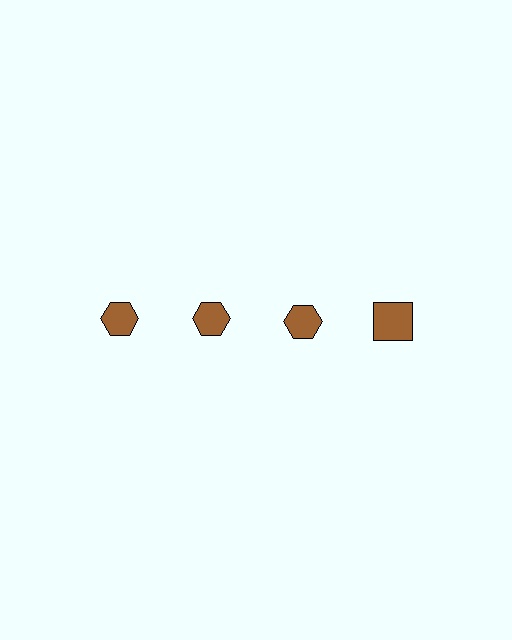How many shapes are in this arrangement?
There are 4 shapes arranged in a grid pattern.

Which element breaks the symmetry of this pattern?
The brown square in the top row, second from right column breaks the symmetry. All other shapes are brown hexagons.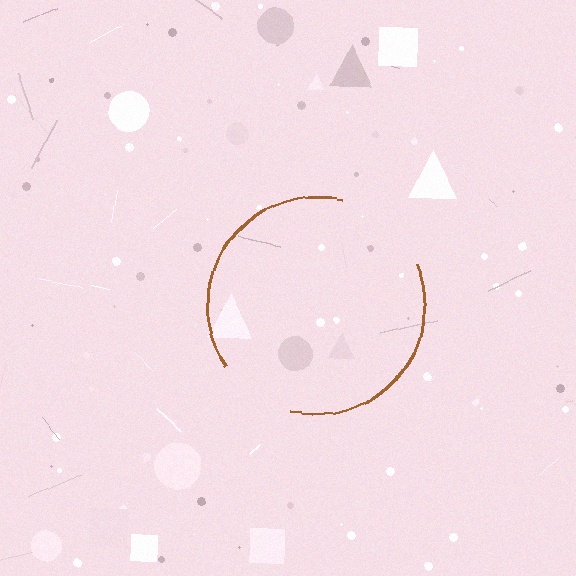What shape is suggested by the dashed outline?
The dashed outline suggests a circle.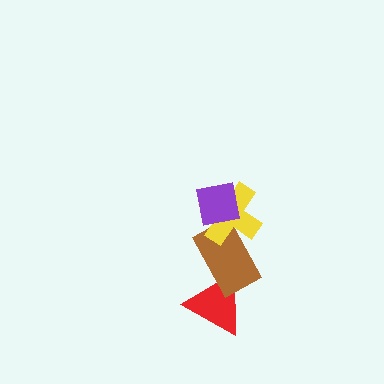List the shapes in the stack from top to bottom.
From top to bottom: the purple square, the yellow cross, the brown rectangle, the red triangle.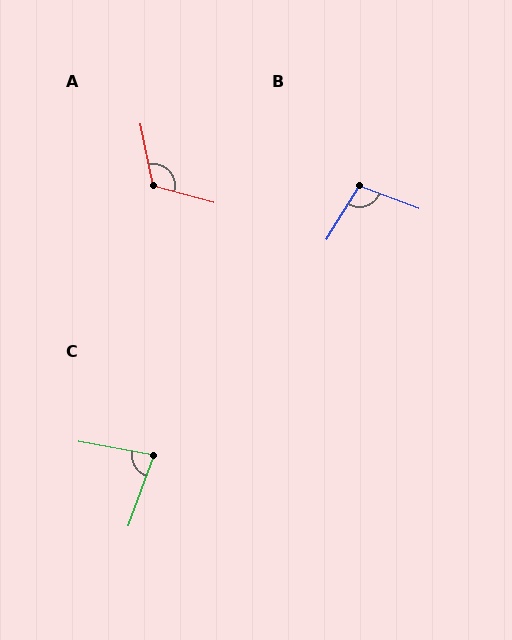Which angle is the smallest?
C, at approximately 81 degrees.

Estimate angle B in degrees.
Approximately 101 degrees.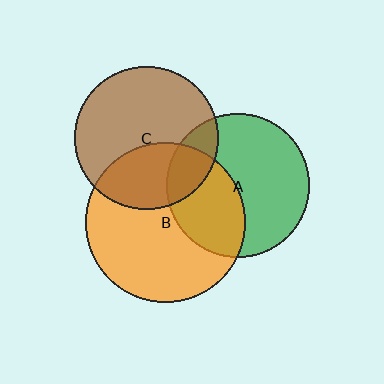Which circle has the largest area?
Circle B (orange).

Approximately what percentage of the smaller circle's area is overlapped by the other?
Approximately 35%.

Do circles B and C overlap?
Yes.